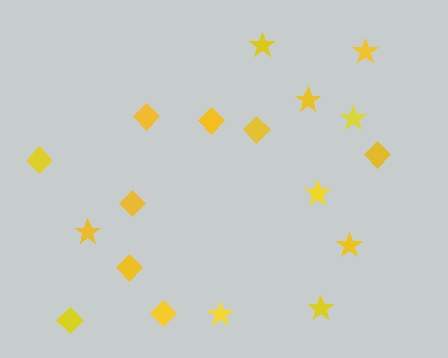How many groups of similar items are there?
There are 2 groups: one group of stars (9) and one group of diamonds (9).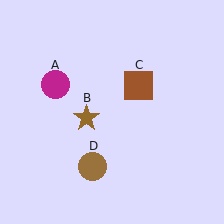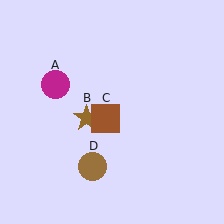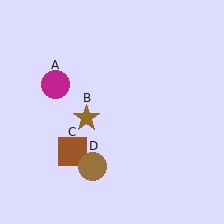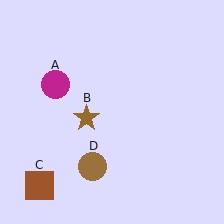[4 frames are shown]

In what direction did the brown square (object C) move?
The brown square (object C) moved down and to the left.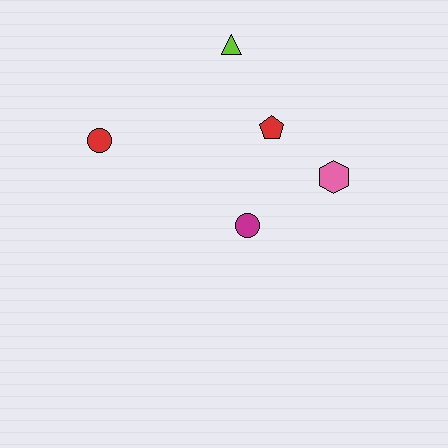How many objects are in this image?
There are 5 objects.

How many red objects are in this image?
There are 2 red objects.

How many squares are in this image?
There are no squares.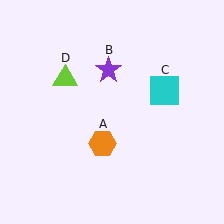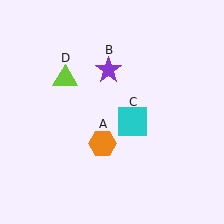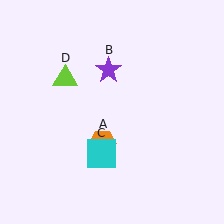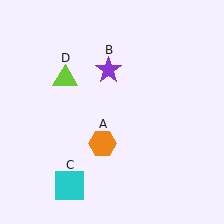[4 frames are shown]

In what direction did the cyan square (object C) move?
The cyan square (object C) moved down and to the left.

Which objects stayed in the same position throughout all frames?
Orange hexagon (object A) and purple star (object B) and lime triangle (object D) remained stationary.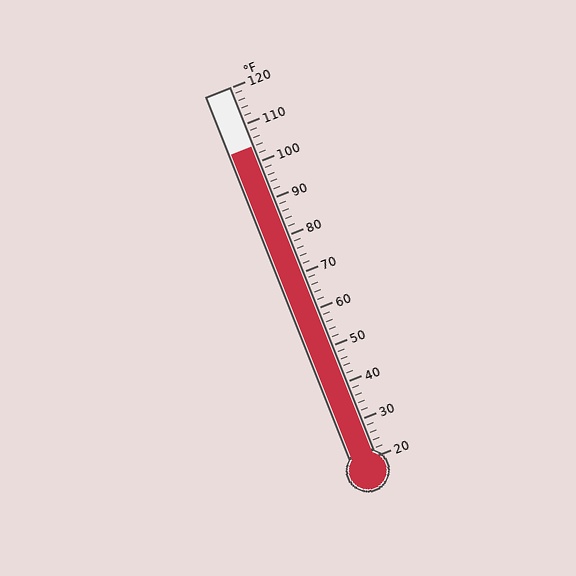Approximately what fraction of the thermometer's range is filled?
The thermometer is filled to approximately 85% of its range.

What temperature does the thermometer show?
The thermometer shows approximately 104°F.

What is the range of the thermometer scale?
The thermometer scale ranges from 20°F to 120°F.